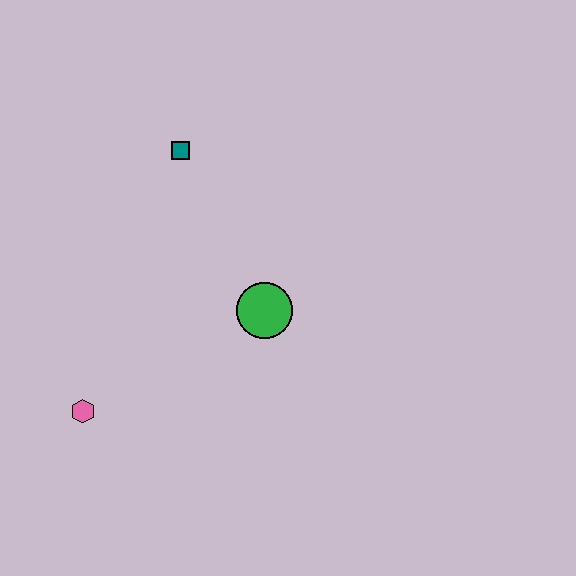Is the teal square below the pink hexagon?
No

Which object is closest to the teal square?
The green circle is closest to the teal square.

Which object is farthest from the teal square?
The pink hexagon is farthest from the teal square.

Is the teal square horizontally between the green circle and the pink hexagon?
Yes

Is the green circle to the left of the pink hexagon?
No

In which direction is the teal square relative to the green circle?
The teal square is above the green circle.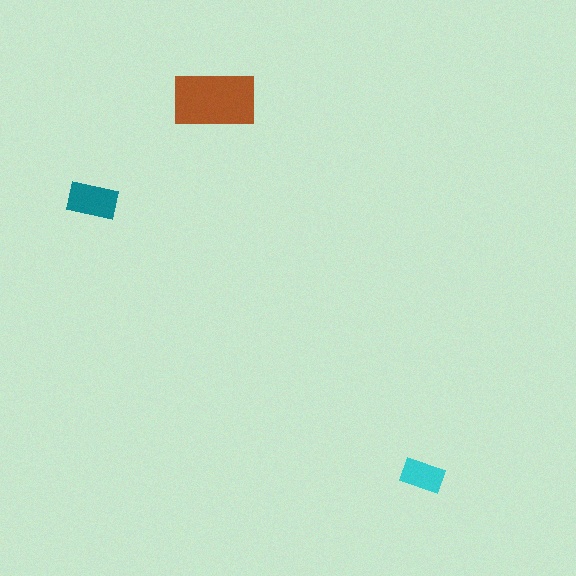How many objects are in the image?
There are 3 objects in the image.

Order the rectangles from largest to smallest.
the brown one, the teal one, the cyan one.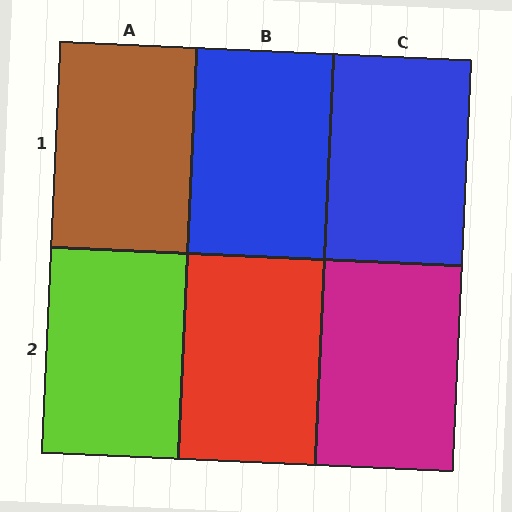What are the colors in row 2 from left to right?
Lime, red, magenta.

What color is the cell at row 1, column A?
Brown.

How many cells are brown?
1 cell is brown.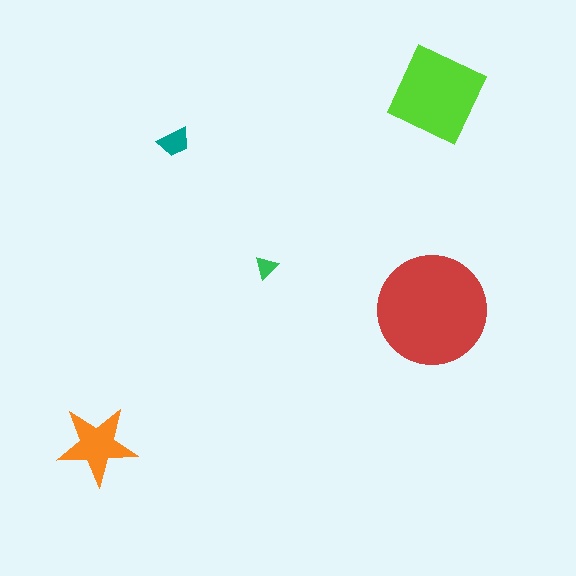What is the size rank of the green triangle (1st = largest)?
5th.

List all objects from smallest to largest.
The green triangle, the teal trapezoid, the orange star, the lime diamond, the red circle.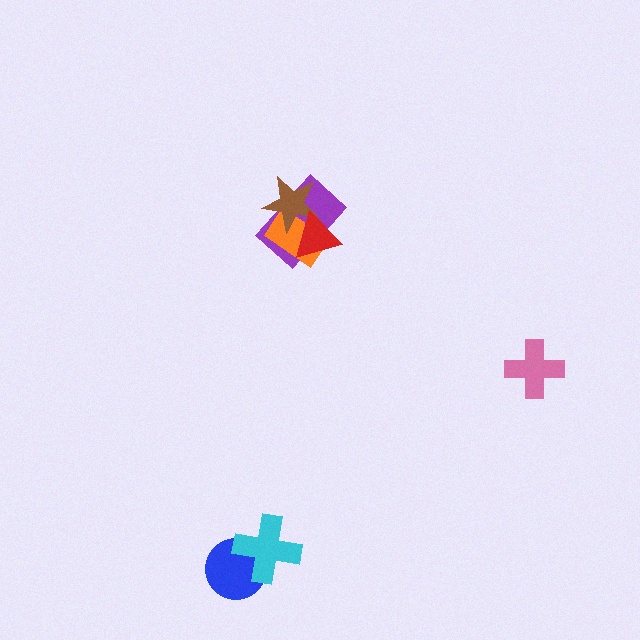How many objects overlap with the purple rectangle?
3 objects overlap with the purple rectangle.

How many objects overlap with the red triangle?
3 objects overlap with the red triangle.